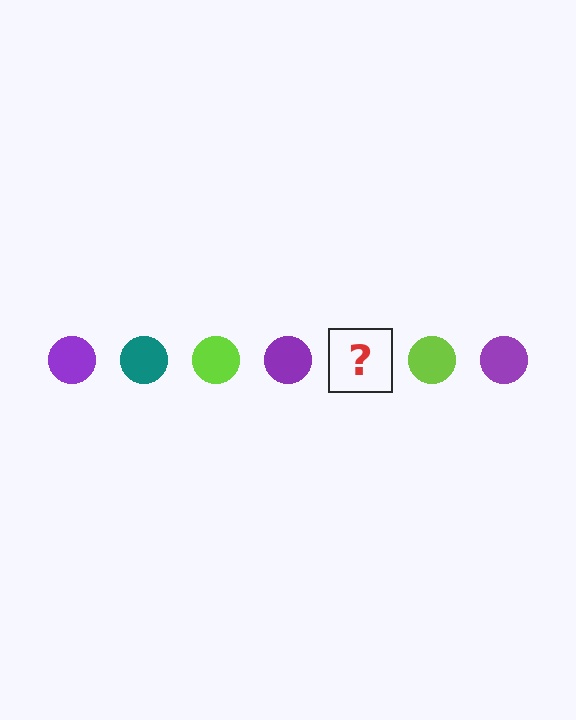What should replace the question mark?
The question mark should be replaced with a teal circle.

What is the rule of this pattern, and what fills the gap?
The rule is that the pattern cycles through purple, teal, lime circles. The gap should be filled with a teal circle.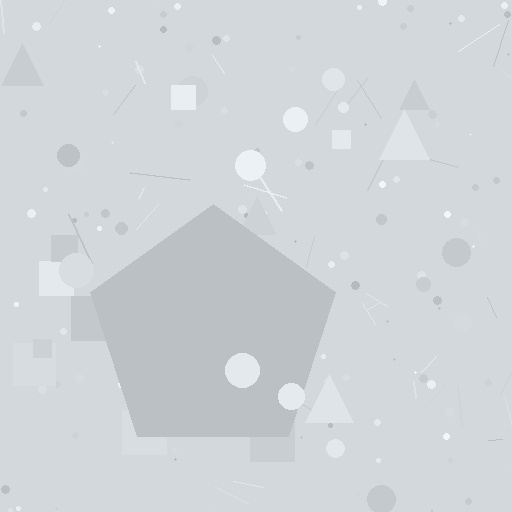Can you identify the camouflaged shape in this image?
The camouflaged shape is a pentagon.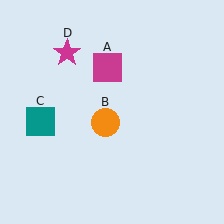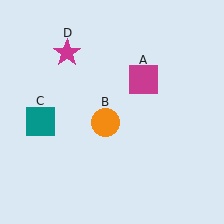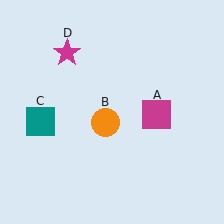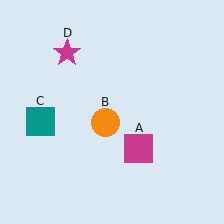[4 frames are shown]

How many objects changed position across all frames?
1 object changed position: magenta square (object A).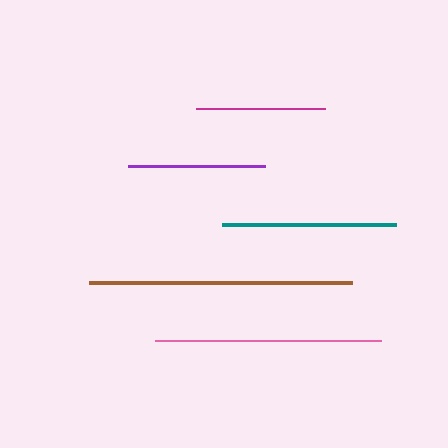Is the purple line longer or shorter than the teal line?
The teal line is longer than the purple line.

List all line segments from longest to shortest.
From longest to shortest: brown, pink, teal, purple, magenta.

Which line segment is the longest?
The brown line is the longest at approximately 263 pixels.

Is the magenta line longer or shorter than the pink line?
The pink line is longer than the magenta line.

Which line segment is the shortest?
The magenta line is the shortest at approximately 129 pixels.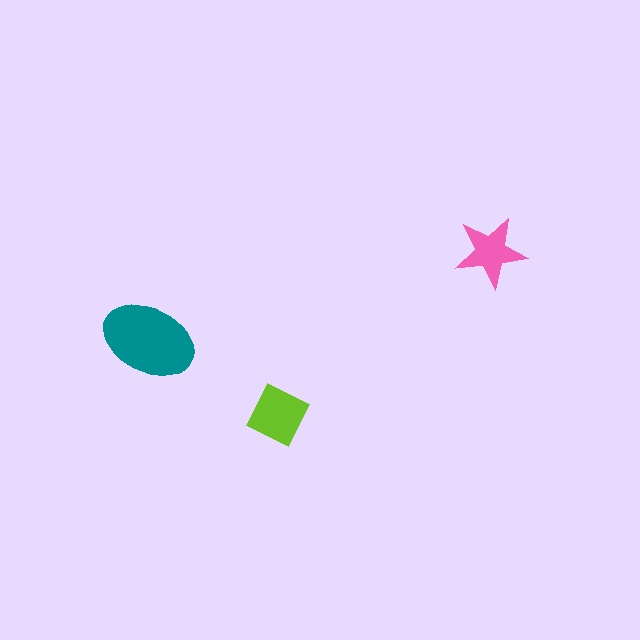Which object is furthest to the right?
The pink star is rightmost.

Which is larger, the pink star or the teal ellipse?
The teal ellipse.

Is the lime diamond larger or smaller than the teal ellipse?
Smaller.